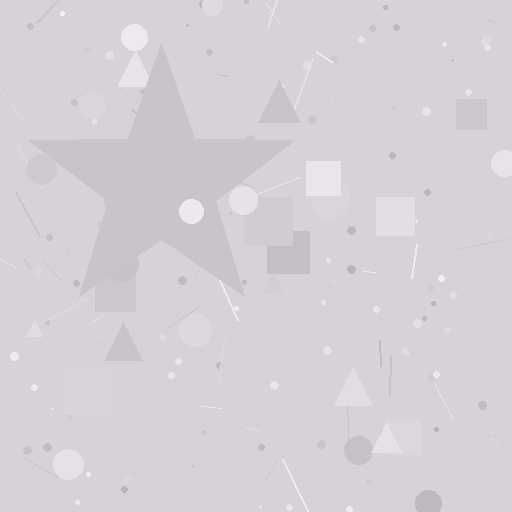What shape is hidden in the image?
A star is hidden in the image.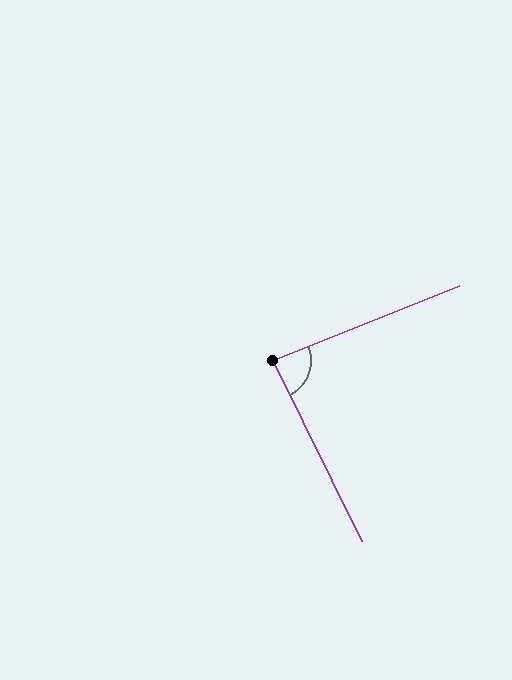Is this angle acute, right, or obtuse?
It is approximately a right angle.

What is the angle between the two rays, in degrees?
Approximately 86 degrees.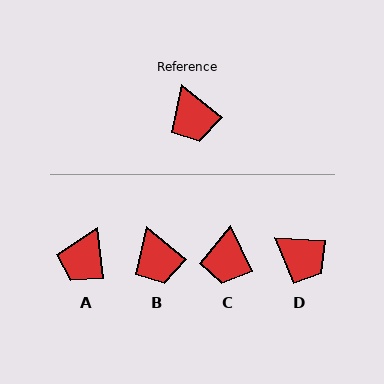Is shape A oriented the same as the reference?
No, it is off by about 45 degrees.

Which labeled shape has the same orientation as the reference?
B.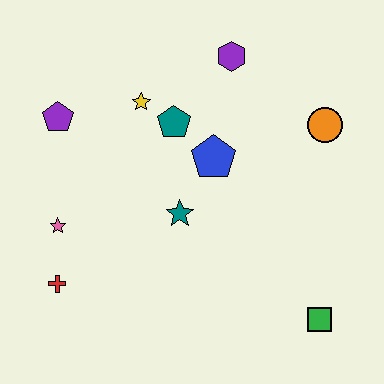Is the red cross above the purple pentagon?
No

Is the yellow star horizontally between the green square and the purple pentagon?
Yes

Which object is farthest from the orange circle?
The red cross is farthest from the orange circle.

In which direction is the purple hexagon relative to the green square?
The purple hexagon is above the green square.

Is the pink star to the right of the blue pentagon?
No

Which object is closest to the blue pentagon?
The teal pentagon is closest to the blue pentagon.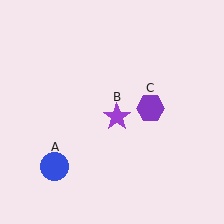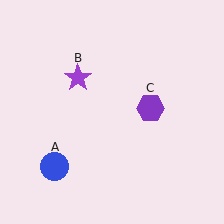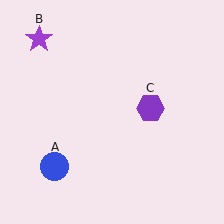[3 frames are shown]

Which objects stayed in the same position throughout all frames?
Blue circle (object A) and purple hexagon (object C) remained stationary.